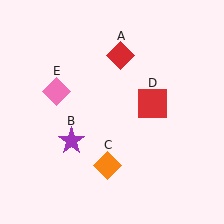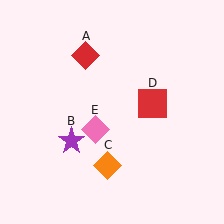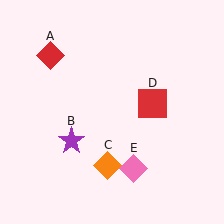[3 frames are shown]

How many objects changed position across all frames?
2 objects changed position: red diamond (object A), pink diamond (object E).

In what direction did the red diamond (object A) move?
The red diamond (object A) moved left.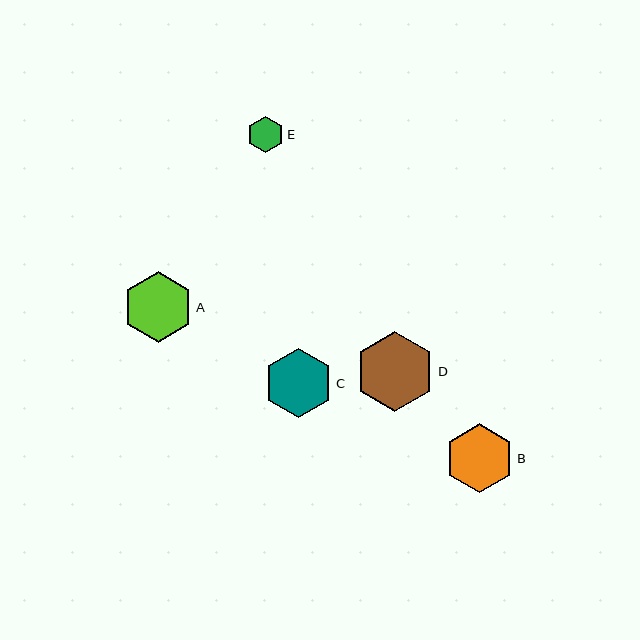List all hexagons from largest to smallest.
From largest to smallest: D, A, C, B, E.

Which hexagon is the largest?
Hexagon D is the largest with a size of approximately 80 pixels.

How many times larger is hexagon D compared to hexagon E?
Hexagon D is approximately 2.2 times the size of hexagon E.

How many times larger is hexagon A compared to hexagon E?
Hexagon A is approximately 1.9 times the size of hexagon E.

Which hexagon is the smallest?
Hexagon E is the smallest with a size of approximately 37 pixels.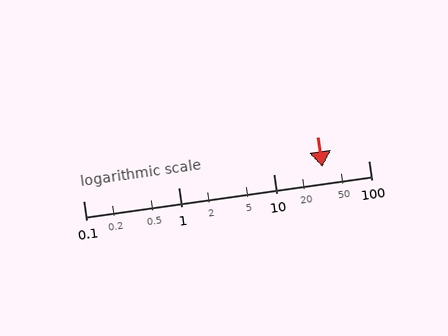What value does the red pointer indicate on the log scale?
The pointer indicates approximately 33.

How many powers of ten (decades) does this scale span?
The scale spans 3 decades, from 0.1 to 100.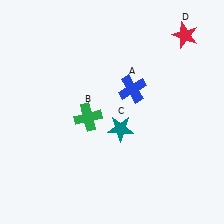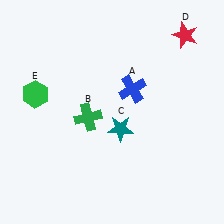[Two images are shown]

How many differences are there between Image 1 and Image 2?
There is 1 difference between the two images.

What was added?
A green hexagon (E) was added in Image 2.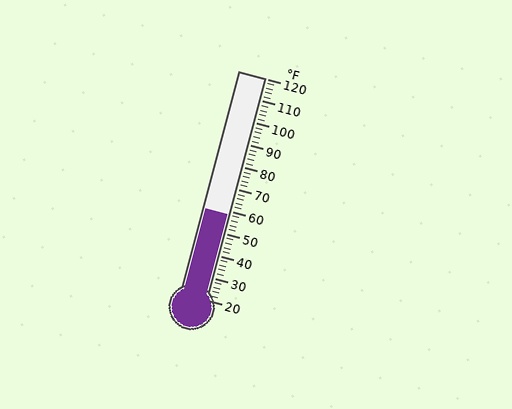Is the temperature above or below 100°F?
The temperature is below 100°F.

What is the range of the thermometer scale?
The thermometer scale ranges from 20°F to 120°F.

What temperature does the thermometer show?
The thermometer shows approximately 58°F.